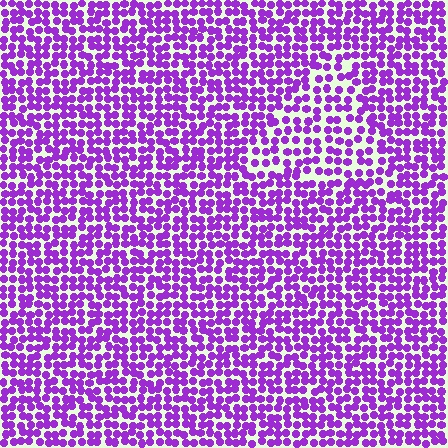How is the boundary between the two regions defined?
The boundary is defined by a change in element density (approximately 1.5x ratio). All elements are the same color, size, and shape.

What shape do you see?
I see a triangle.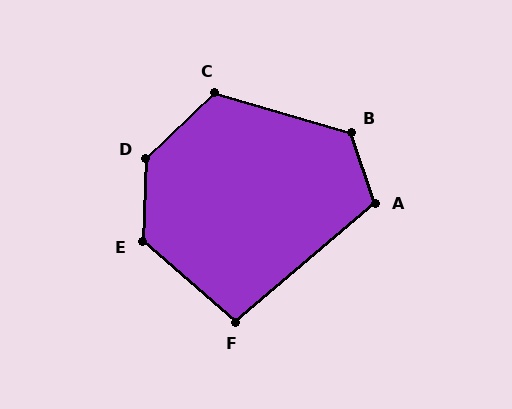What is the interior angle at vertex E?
Approximately 129 degrees (obtuse).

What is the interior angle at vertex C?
Approximately 120 degrees (obtuse).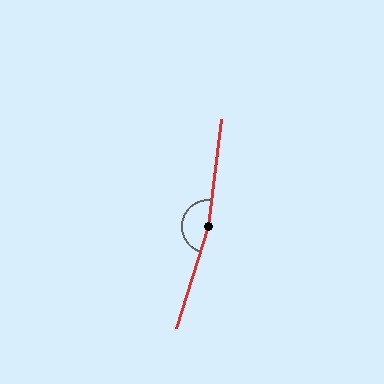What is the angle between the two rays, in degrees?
Approximately 170 degrees.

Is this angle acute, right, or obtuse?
It is obtuse.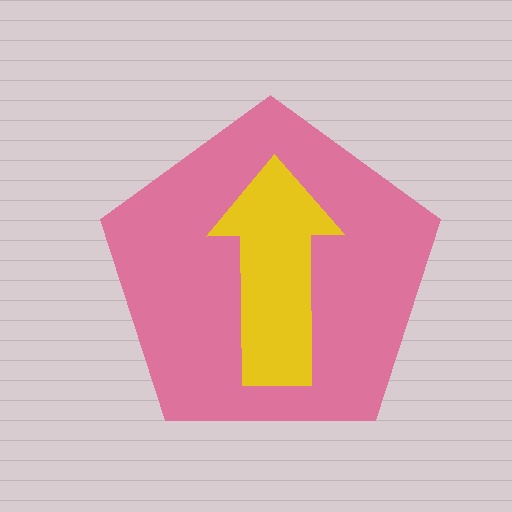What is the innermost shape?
The yellow arrow.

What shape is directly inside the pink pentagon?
The yellow arrow.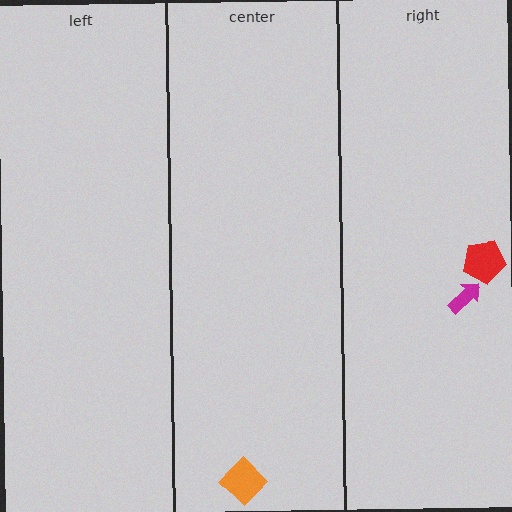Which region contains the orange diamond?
The center region.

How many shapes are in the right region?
2.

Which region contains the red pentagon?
The right region.